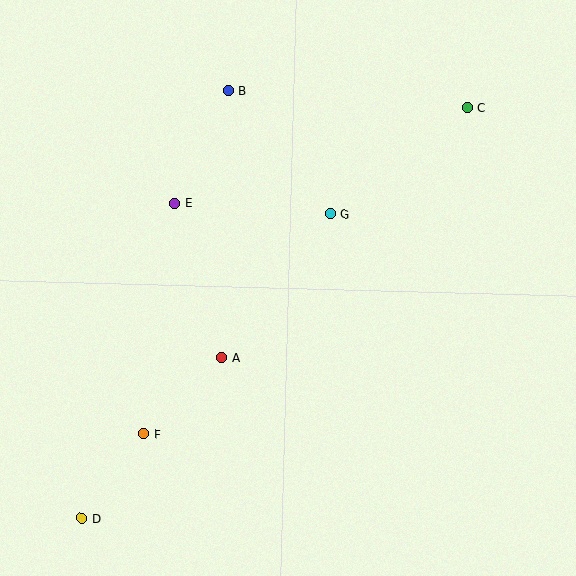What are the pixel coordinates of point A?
Point A is at (222, 358).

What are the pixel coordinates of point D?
Point D is at (81, 518).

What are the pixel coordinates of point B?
Point B is at (229, 91).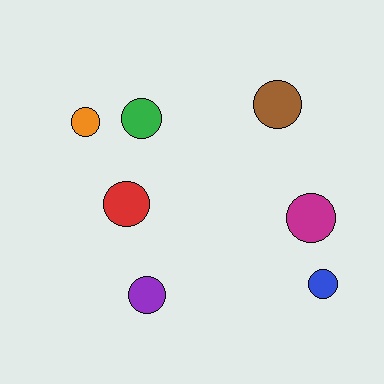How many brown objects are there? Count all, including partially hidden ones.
There is 1 brown object.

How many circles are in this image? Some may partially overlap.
There are 7 circles.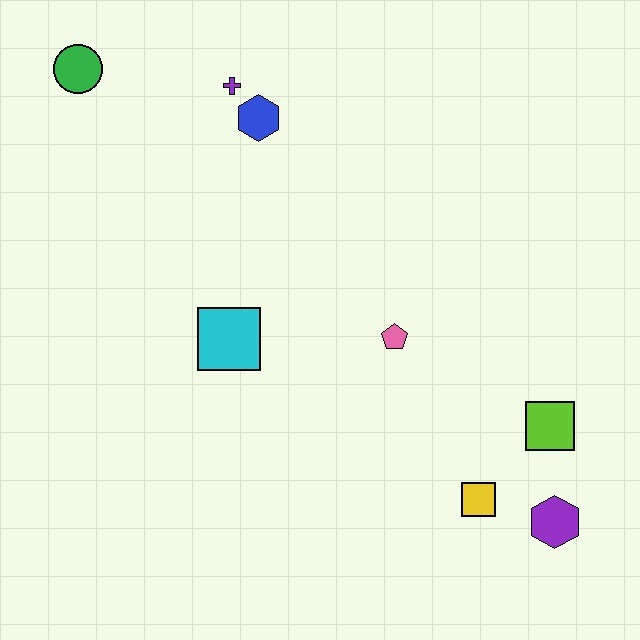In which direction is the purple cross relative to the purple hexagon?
The purple cross is above the purple hexagon.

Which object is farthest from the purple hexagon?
The green circle is farthest from the purple hexagon.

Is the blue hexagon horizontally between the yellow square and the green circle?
Yes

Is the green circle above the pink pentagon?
Yes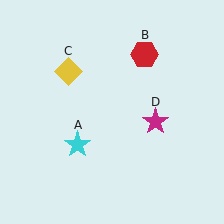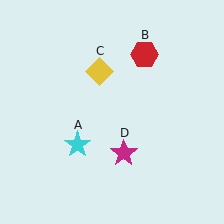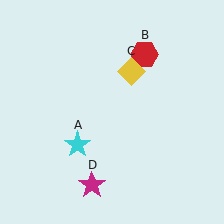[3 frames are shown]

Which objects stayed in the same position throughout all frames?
Cyan star (object A) and red hexagon (object B) remained stationary.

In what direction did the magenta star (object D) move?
The magenta star (object D) moved down and to the left.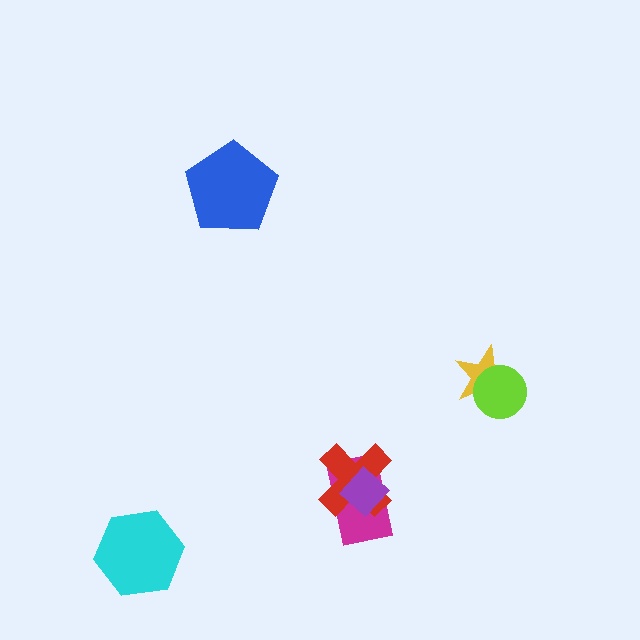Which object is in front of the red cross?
The purple diamond is in front of the red cross.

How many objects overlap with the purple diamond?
2 objects overlap with the purple diamond.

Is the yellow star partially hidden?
Yes, it is partially covered by another shape.